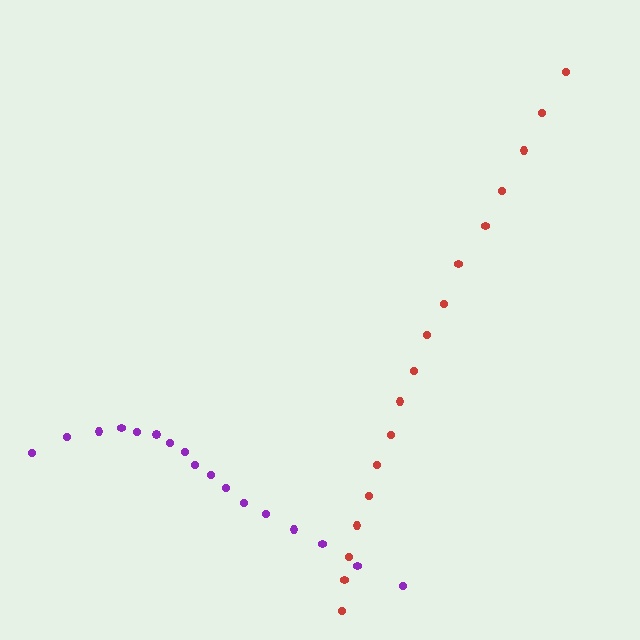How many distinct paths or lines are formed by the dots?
There are 2 distinct paths.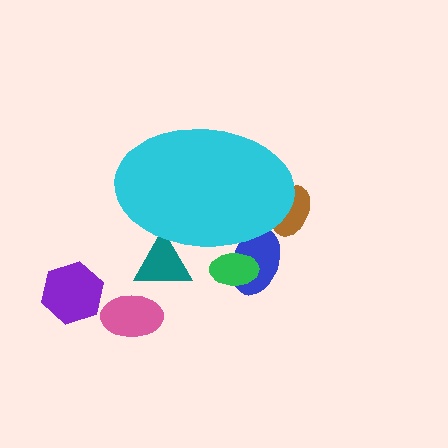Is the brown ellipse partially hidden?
Yes, the brown ellipse is partially hidden behind the cyan ellipse.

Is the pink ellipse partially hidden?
No, the pink ellipse is fully visible.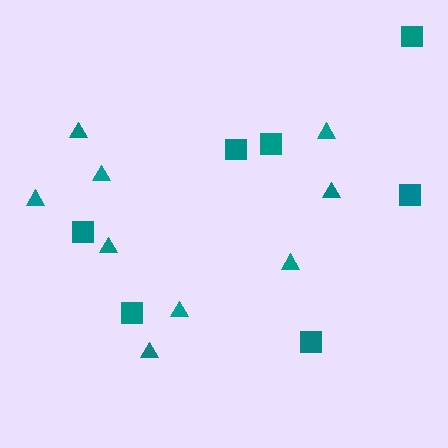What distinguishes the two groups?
There are 2 groups: one group of squares (7) and one group of triangles (9).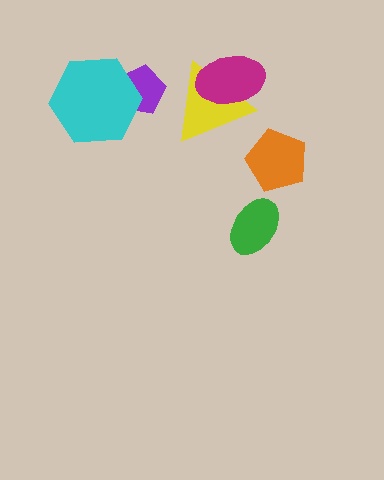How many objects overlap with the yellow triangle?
1 object overlaps with the yellow triangle.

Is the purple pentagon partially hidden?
Yes, it is partially covered by another shape.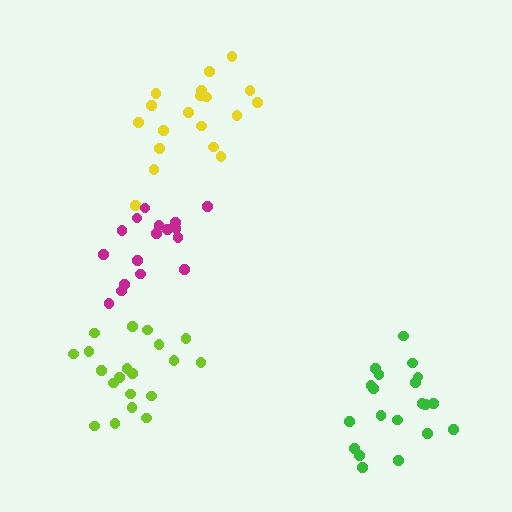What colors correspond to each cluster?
The clusters are colored: lime, yellow, magenta, green.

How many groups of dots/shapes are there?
There are 4 groups.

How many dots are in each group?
Group 1: 20 dots, Group 2: 19 dots, Group 3: 17 dots, Group 4: 20 dots (76 total).